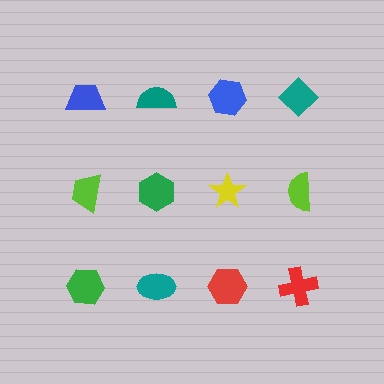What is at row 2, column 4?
A lime semicircle.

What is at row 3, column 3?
A red hexagon.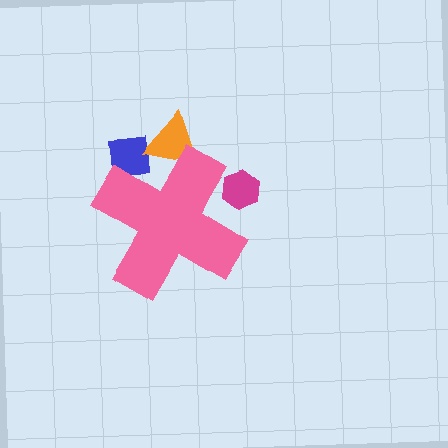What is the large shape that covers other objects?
A pink cross.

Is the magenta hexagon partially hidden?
Yes, the magenta hexagon is partially hidden behind the pink cross.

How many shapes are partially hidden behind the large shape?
3 shapes are partially hidden.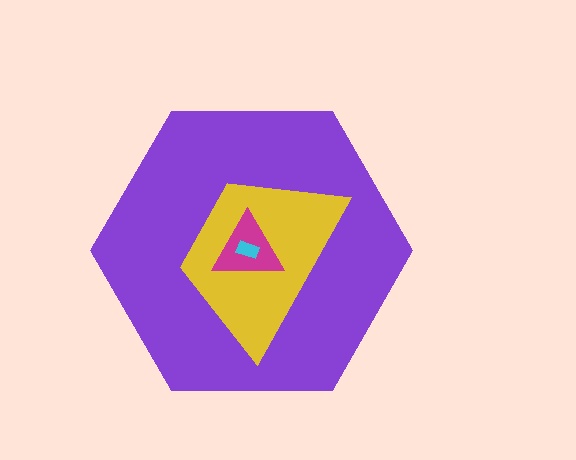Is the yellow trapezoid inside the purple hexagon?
Yes.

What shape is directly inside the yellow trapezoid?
The magenta triangle.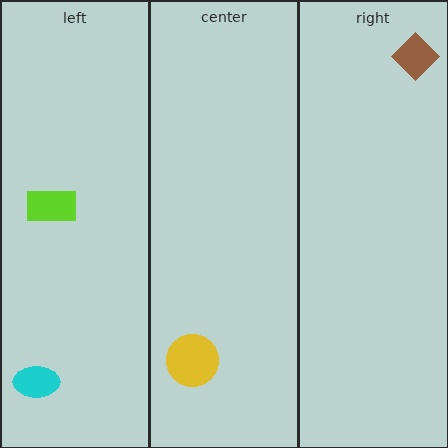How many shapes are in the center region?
1.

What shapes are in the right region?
The brown diamond.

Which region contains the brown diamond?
The right region.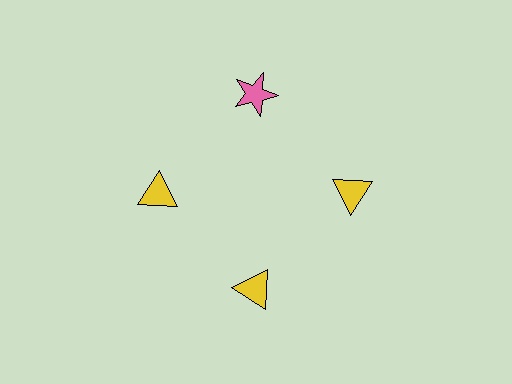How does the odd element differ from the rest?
It differs in both color (pink instead of yellow) and shape (star instead of triangle).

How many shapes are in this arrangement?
There are 4 shapes arranged in a ring pattern.